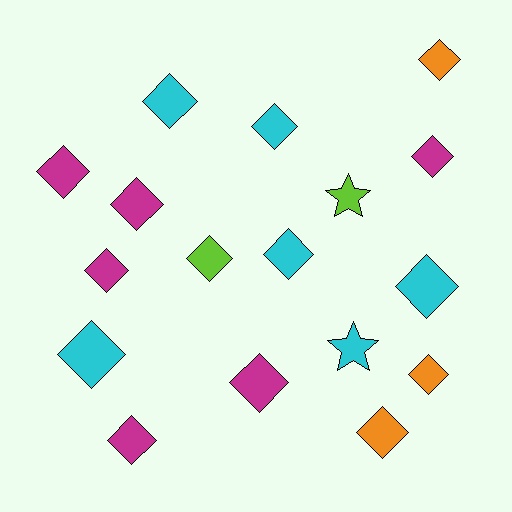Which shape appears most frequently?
Diamond, with 15 objects.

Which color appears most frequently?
Magenta, with 6 objects.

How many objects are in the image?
There are 17 objects.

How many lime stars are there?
There is 1 lime star.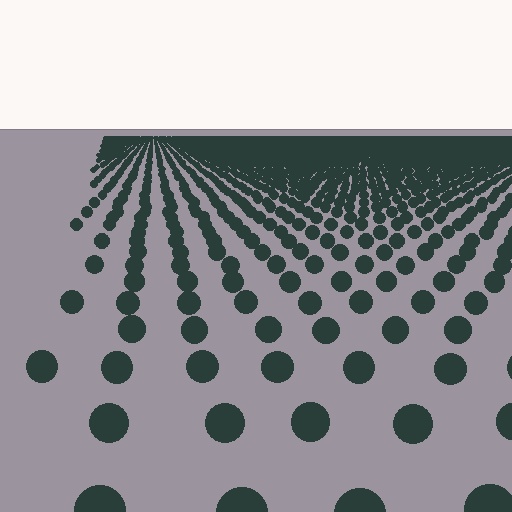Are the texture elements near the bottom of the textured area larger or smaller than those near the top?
Larger. Near the bottom, elements are closer to the viewer and appear at a bigger on-screen size.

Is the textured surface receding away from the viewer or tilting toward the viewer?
The surface is receding away from the viewer. Texture elements get smaller and denser toward the top.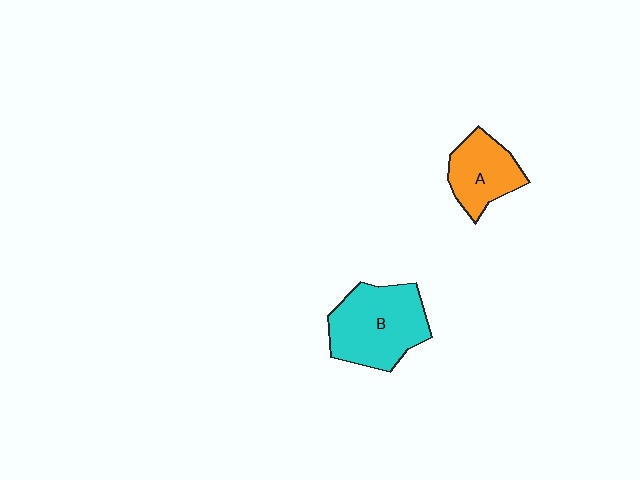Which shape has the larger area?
Shape B (cyan).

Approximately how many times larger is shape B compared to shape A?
Approximately 1.6 times.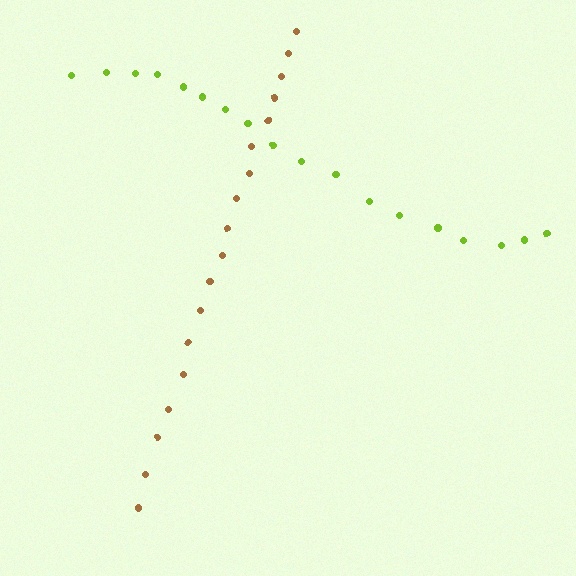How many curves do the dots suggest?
There are 2 distinct paths.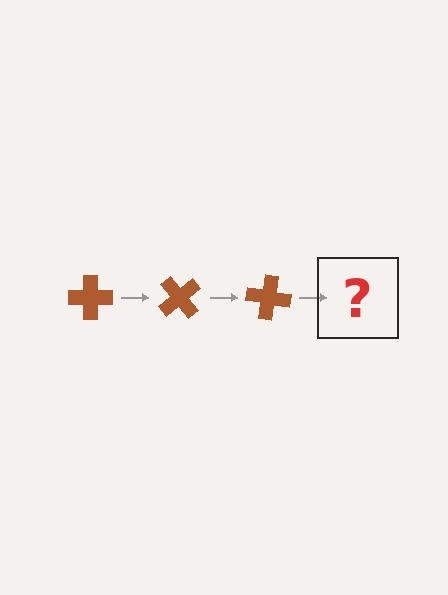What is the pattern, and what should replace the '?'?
The pattern is that the cross rotates 50 degrees each step. The '?' should be a brown cross rotated 150 degrees.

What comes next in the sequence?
The next element should be a brown cross rotated 150 degrees.